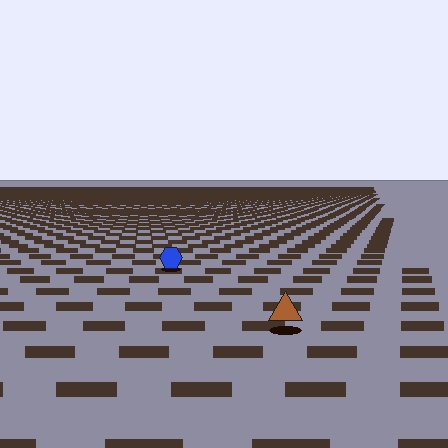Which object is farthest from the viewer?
The blue hexagon is farthest from the viewer. It appears smaller and the ground texture around it is denser.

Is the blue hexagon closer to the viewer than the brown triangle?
No. The brown triangle is closer — you can tell from the texture gradient: the ground texture is coarser near it.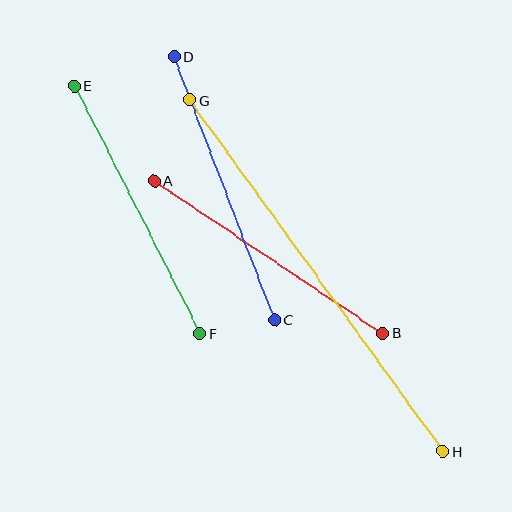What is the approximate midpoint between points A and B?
The midpoint is at approximately (268, 257) pixels.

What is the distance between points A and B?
The distance is approximately 275 pixels.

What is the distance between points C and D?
The distance is approximately 282 pixels.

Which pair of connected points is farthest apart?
Points G and H are farthest apart.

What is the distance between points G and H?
The distance is approximately 433 pixels.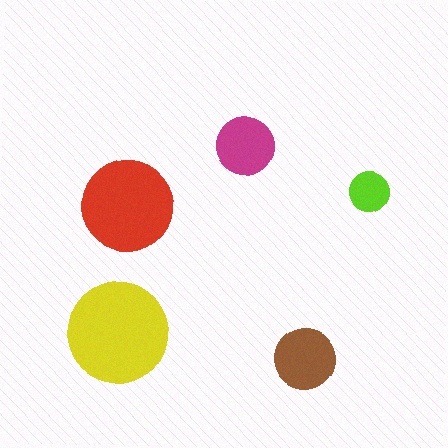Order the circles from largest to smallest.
the yellow one, the red one, the brown one, the magenta one, the lime one.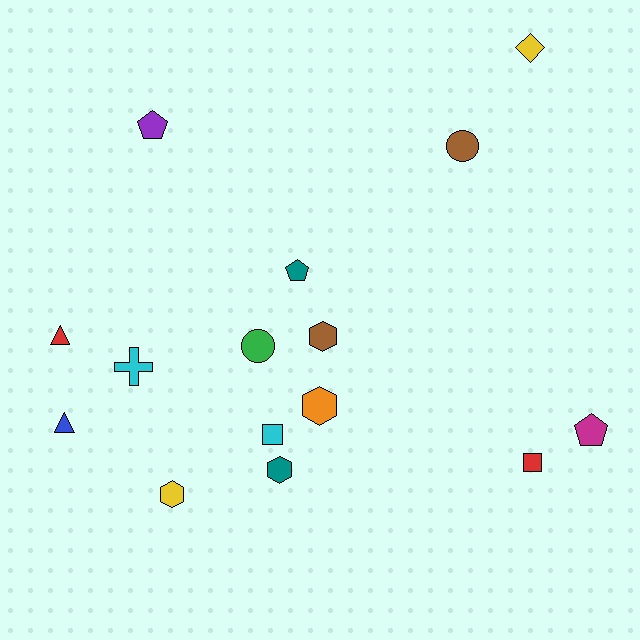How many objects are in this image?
There are 15 objects.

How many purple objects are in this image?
There is 1 purple object.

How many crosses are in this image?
There is 1 cross.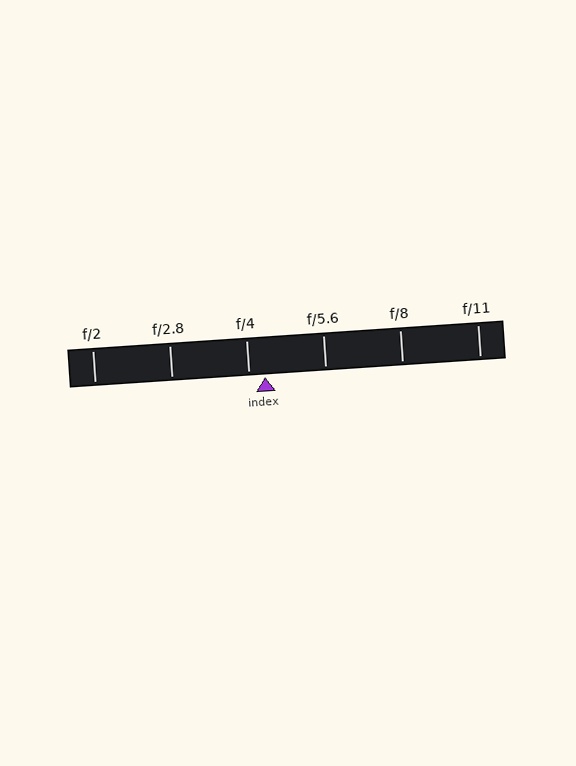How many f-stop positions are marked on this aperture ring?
There are 6 f-stop positions marked.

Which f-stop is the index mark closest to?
The index mark is closest to f/4.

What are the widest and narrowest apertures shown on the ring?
The widest aperture shown is f/2 and the narrowest is f/11.